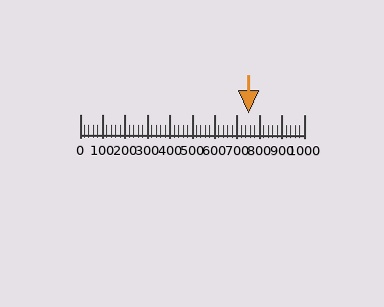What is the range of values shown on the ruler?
The ruler shows values from 0 to 1000.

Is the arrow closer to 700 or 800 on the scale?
The arrow is closer to 800.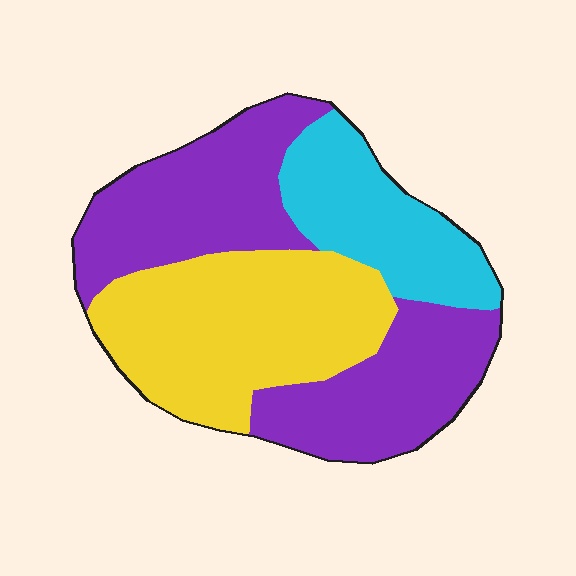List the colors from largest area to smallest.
From largest to smallest: purple, yellow, cyan.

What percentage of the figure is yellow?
Yellow takes up about one third (1/3) of the figure.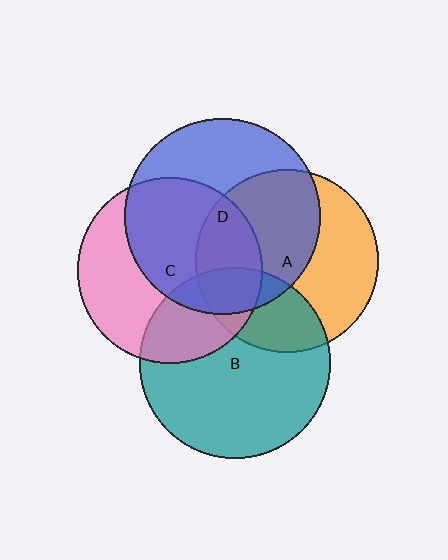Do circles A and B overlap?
Yes.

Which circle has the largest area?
Circle D (blue).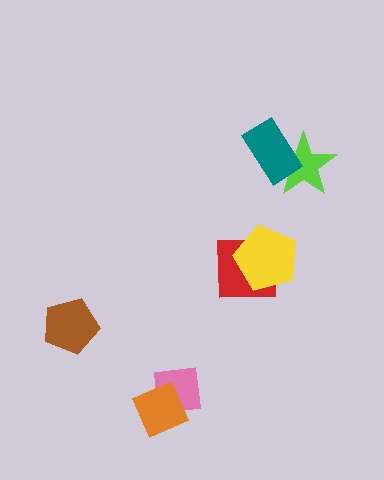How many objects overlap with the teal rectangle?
1 object overlaps with the teal rectangle.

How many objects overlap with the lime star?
1 object overlaps with the lime star.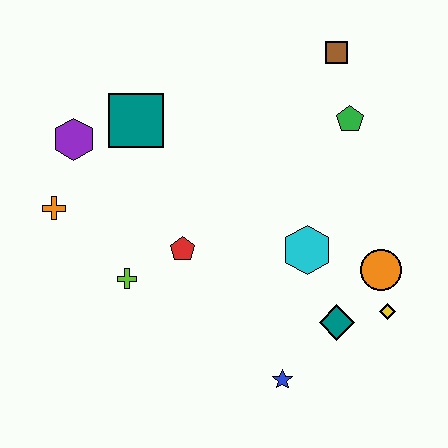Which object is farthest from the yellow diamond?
The purple hexagon is farthest from the yellow diamond.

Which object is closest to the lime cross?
The red pentagon is closest to the lime cross.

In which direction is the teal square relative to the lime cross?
The teal square is above the lime cross.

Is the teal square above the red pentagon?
Yes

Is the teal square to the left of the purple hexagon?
No